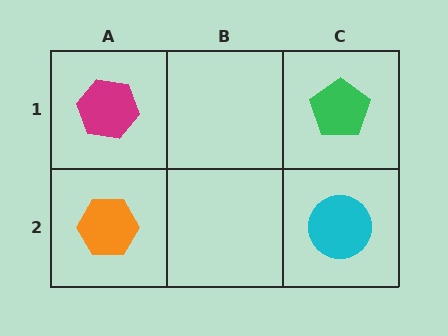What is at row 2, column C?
A cyan circle.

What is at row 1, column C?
A green pentagon.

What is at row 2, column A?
An orange hexagon.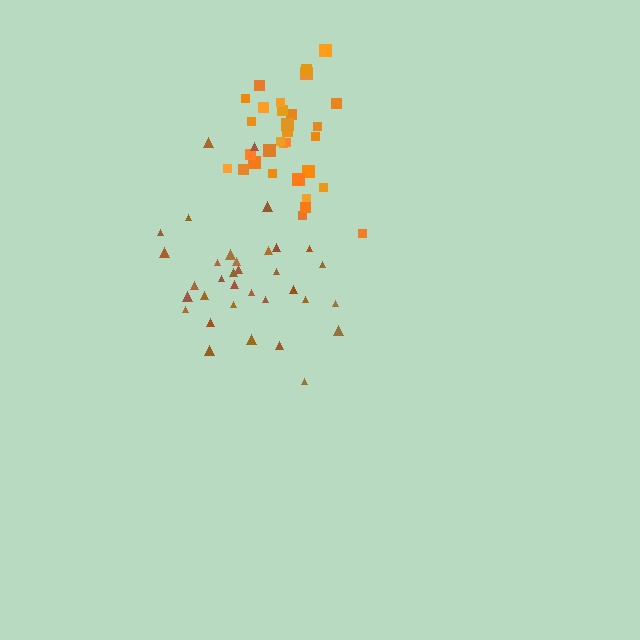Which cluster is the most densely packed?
Orange.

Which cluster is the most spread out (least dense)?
Brown.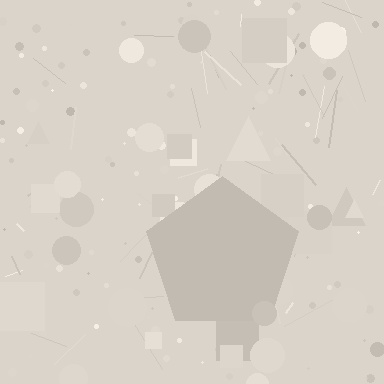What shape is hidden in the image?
A pentagon is hidden in the image.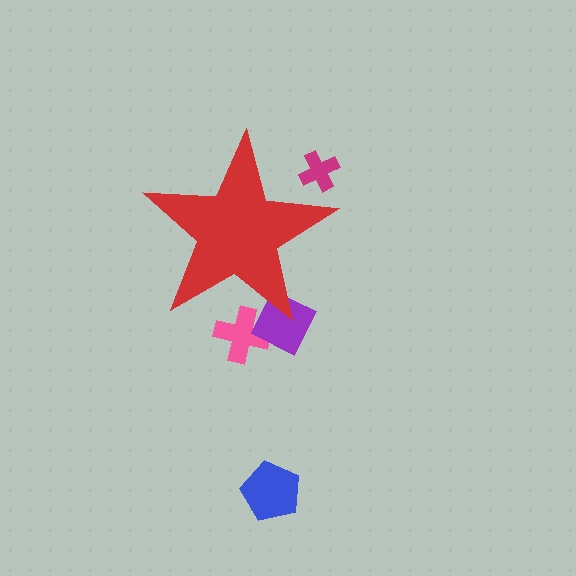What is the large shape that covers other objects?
A red star.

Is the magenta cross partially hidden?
Yes, the magenta cross is partially hidden behind the red star.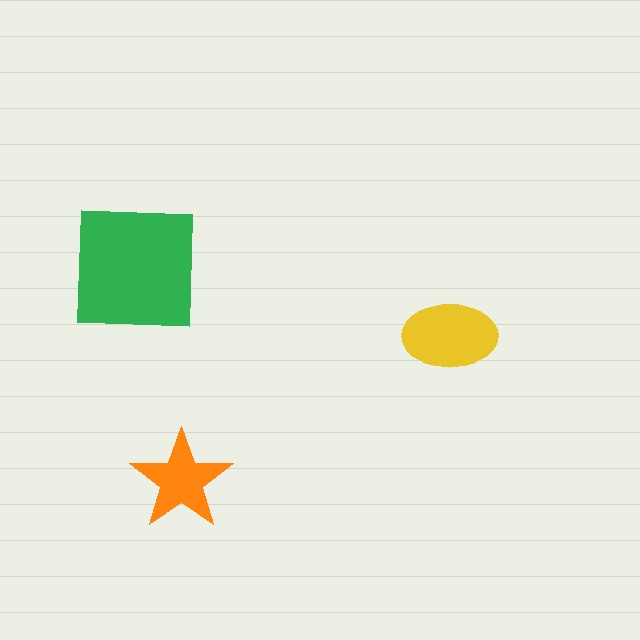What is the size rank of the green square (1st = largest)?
1st.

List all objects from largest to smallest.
The green square, the yellow ellipse, the orange star.